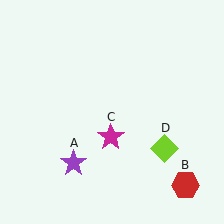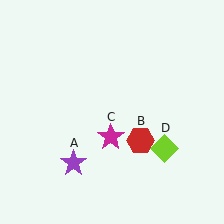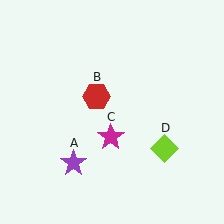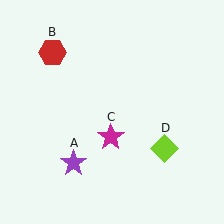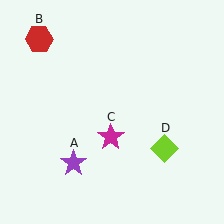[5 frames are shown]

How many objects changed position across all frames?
1 object changed position: red hexagon (object B).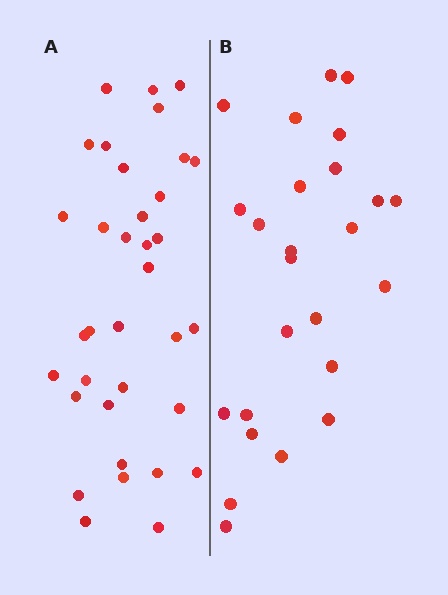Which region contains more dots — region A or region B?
Region A (the left region) has more dots.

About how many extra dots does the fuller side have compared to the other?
Region A has roughly 10 or so more dots than region B.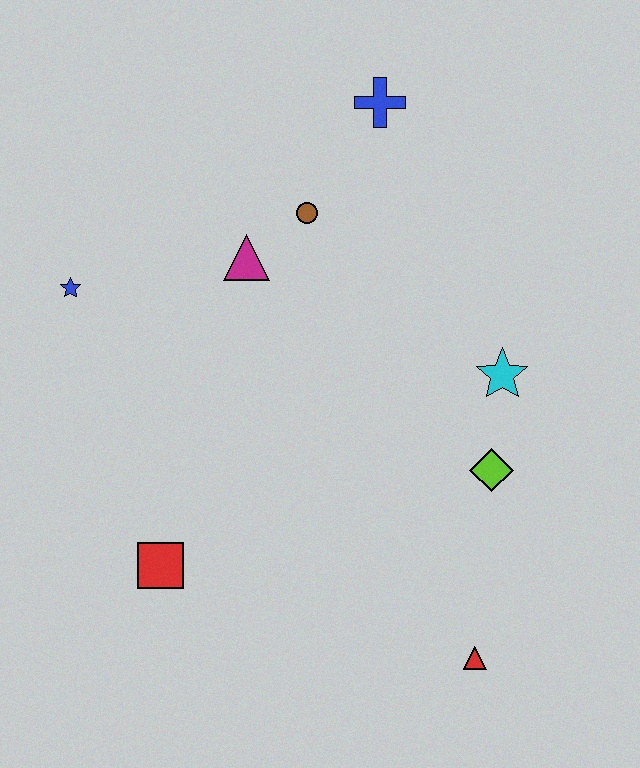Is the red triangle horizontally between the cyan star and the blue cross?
Yes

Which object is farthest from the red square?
The blue cross is farthest from the red square.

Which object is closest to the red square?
The blue star is closest to the red square.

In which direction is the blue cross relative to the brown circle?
The blue cross is above the brown circle.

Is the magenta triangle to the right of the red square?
Yes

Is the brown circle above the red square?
Yes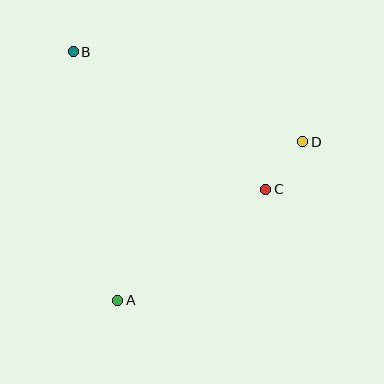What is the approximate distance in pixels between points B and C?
The distance between B and C is approximately 236 pixels.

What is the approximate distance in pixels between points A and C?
The distance between A and C is approximately 185 pixels.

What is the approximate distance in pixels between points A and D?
The distance between A and D is approximately 243 pixels.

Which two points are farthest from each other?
Points A and B are farthest from each other.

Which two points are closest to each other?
Points C and D are closest to each other.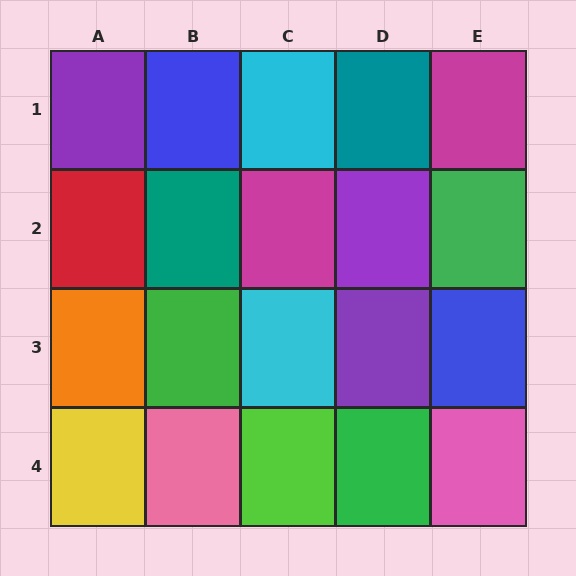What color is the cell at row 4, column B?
Pink.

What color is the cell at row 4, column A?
Yellow.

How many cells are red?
1 cell is red.